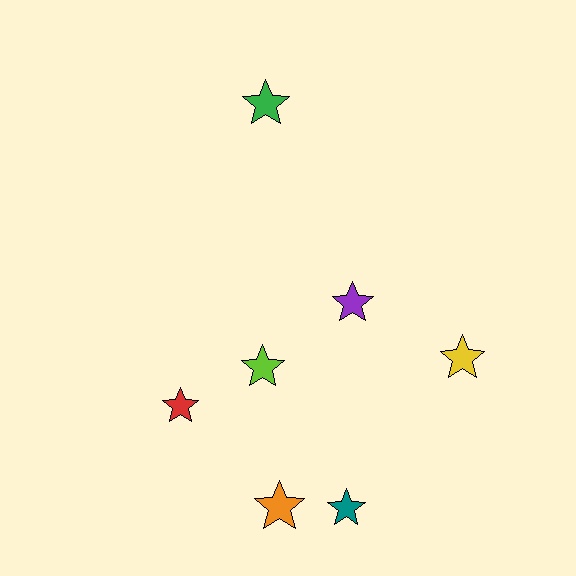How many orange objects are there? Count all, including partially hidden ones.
There is 1 orange object.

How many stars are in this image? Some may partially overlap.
There are 7 stars.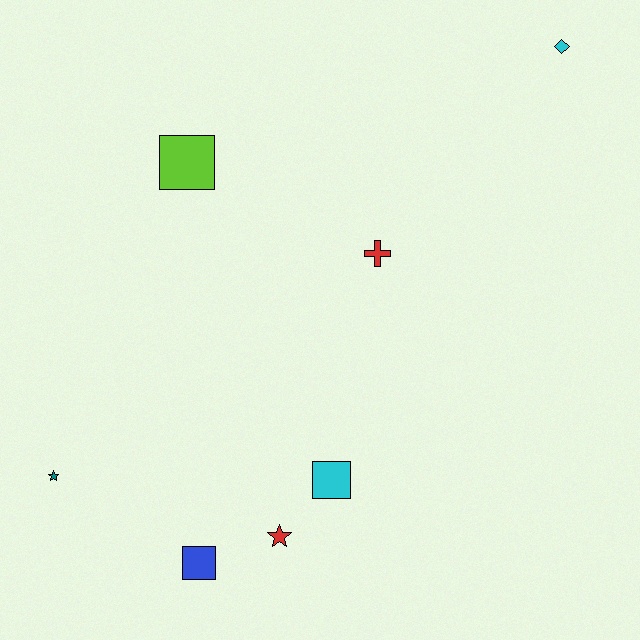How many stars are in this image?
There are 2 stars.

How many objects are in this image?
There are 7 objects.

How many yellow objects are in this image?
There are no yellow objects.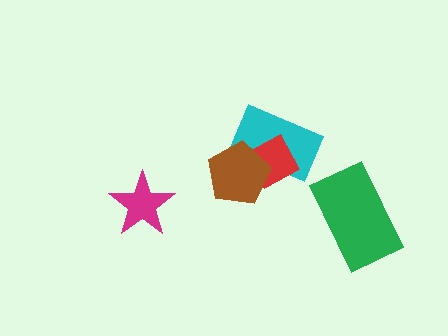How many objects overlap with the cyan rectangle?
2 objects overlap with the cyan rectangle.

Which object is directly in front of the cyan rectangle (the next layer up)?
The red diamond is directly in front of the cyan rectangle.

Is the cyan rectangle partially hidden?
Yes, it is partially covered by another shape.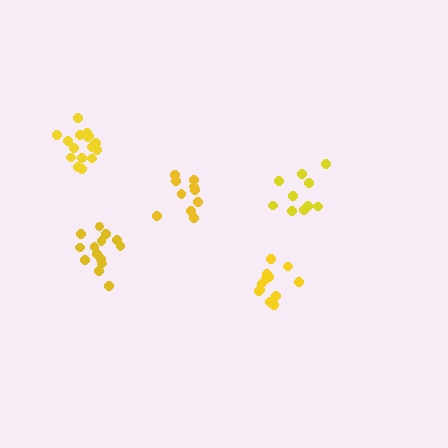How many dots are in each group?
Group 1: 14 dots, Group 2: 12 dots, Group 3: 10 dots, Group 4: 16 dots, Group 5: 10 dots (62 total).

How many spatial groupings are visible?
There are 5 spatial groupings.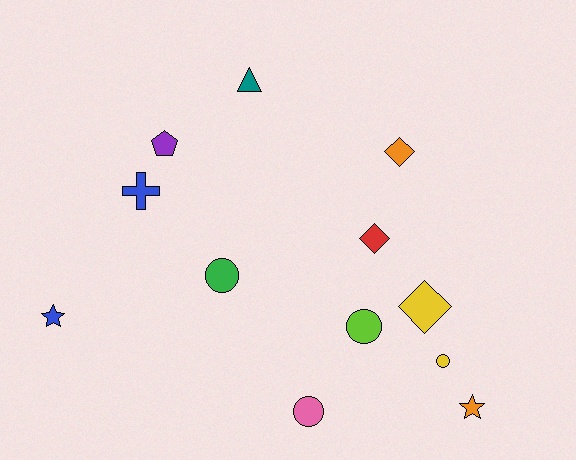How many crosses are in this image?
There is 1 cross.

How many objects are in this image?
There are 12 objects.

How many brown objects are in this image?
There are no brown objects.